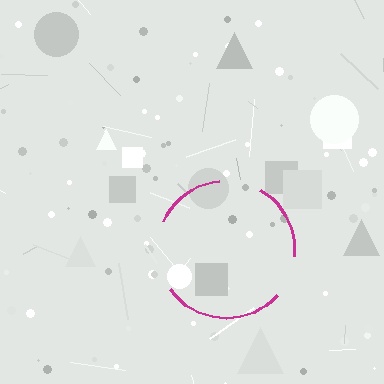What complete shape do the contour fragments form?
The contour fragments form a circle.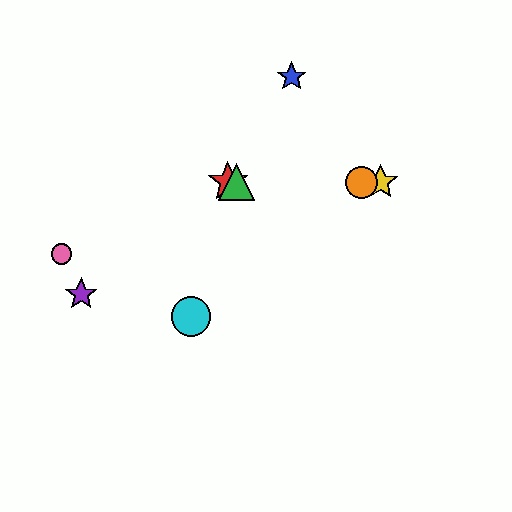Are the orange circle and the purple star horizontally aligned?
No, the orange circle is at y≈182 and the purple star is at y≈294.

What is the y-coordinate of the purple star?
The purple star is at y≈294.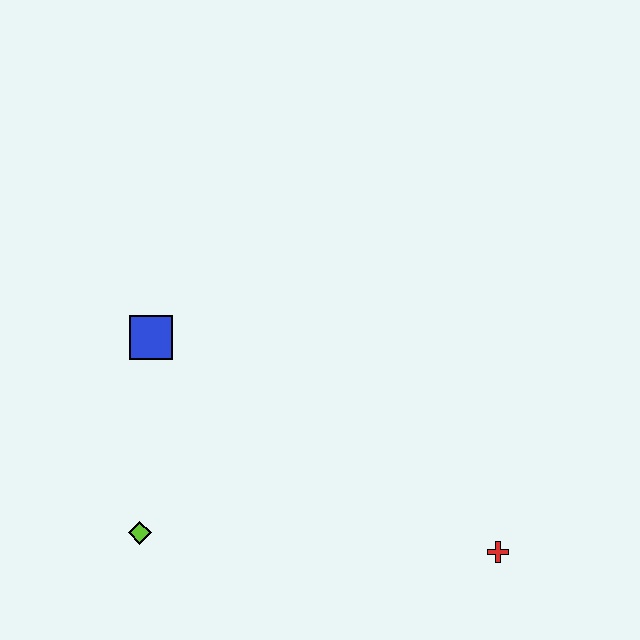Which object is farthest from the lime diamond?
The red cross is farthest from the lime diamond.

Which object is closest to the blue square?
The lime diamond is closest to the blue square.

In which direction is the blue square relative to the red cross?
The blue square is to the left of the red cross.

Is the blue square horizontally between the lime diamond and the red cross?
Yes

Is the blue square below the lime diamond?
No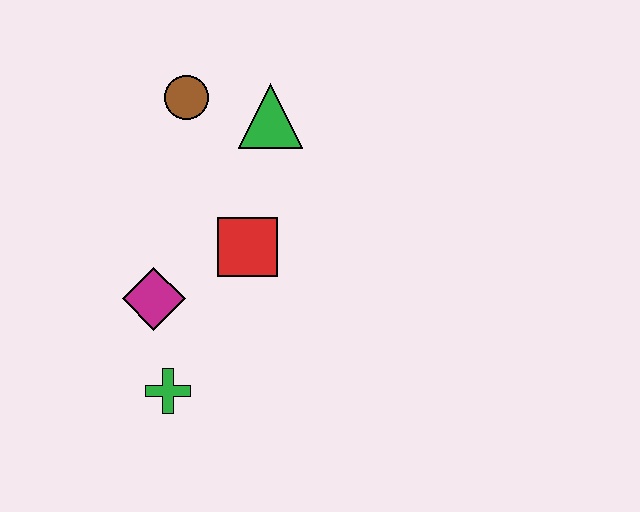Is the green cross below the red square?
Yes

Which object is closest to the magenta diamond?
The green cross is closest to the magenta diamond.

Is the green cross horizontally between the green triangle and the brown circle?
No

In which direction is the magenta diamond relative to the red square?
The magenta diamond is to the left of the red square.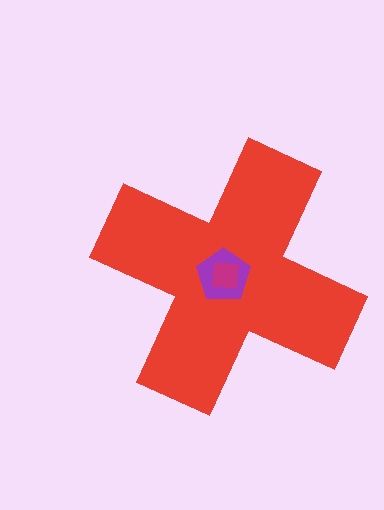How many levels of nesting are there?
3.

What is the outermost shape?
The red cross.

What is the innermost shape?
The magenta square.